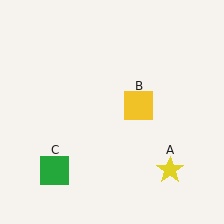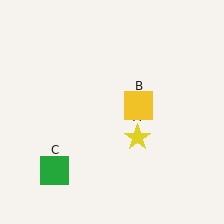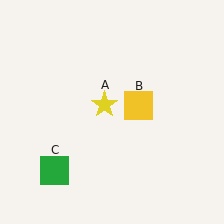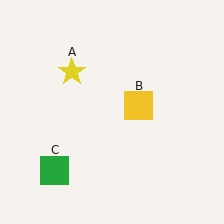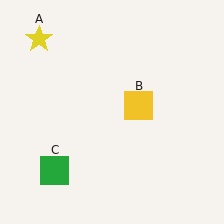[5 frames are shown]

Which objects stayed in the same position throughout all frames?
Yellow square (object B) and green square (object C) remained stationary.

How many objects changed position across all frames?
1 object changed position: yellow star (object A).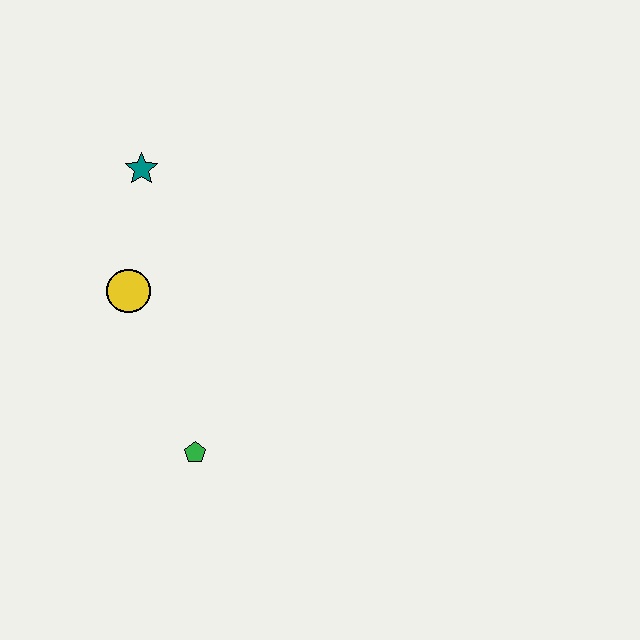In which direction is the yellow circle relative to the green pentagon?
The yellow circle is above the green pentagon.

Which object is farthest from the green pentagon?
The teal star is farthest from the green pentagon.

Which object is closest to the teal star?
The yellow circle is closest to the teal star.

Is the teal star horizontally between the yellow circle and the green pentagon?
Yes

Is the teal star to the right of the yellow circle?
Yes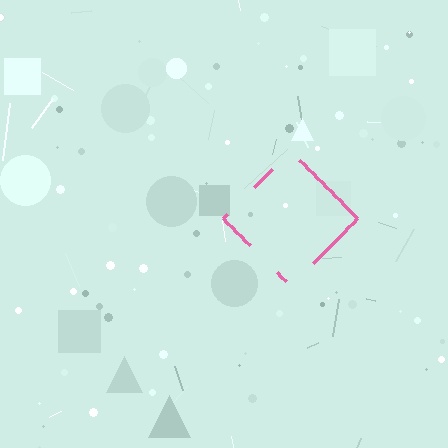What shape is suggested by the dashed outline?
The dashed outline suggests a diamond.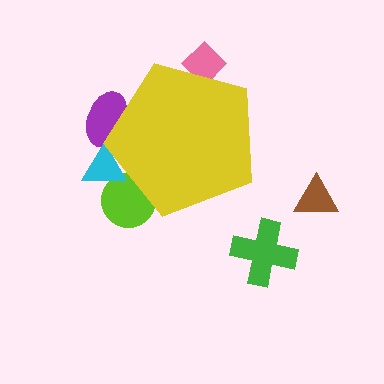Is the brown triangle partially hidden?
No, the brown triangle is fully visible.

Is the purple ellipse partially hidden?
Yes, the purple ellipse is partially hidden behind the yellow pentagon.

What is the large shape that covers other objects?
A yellow pentagon.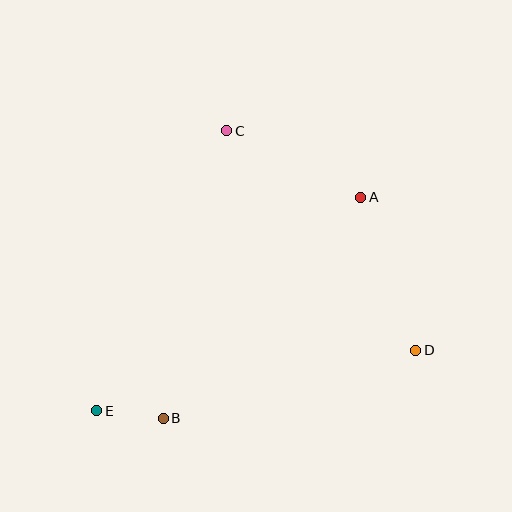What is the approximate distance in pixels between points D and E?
The distance between D and E is approximately 324 pixels.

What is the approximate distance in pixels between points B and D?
The distance between B and D is approximately 261 pixels.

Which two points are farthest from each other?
Points A and E are farthest from each other.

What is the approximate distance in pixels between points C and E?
The distance between C and E is approximately 308 pixels.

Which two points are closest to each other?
Points B and E are closest to each other.